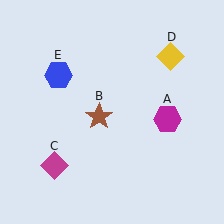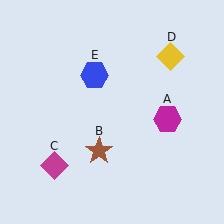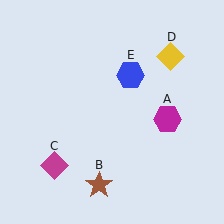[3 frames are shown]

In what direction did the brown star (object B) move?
The brown star (object B) moved down.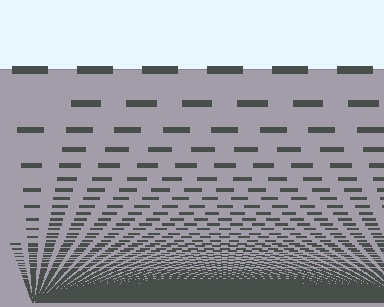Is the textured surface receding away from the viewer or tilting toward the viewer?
The surface appears to tilt toward the viewer. Texture elements get larger and sparser toward the top.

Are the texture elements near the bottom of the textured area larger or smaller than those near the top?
Smaller. The gradient is inverted — elements near the bottom are smaller and denser.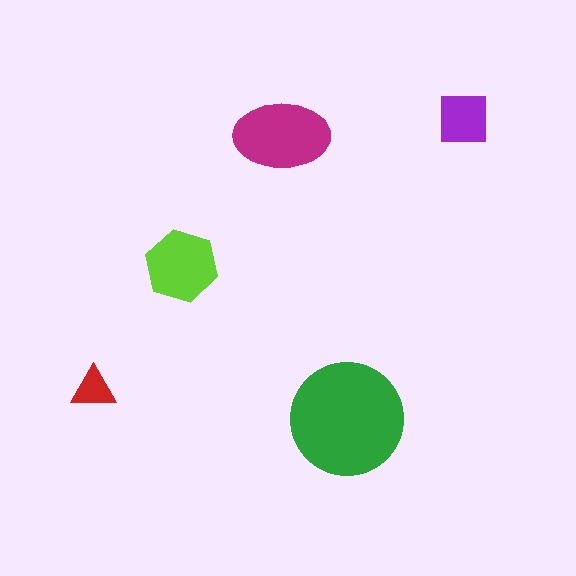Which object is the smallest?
The red triangle.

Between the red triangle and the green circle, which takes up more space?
The green circle.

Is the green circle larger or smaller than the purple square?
Larger.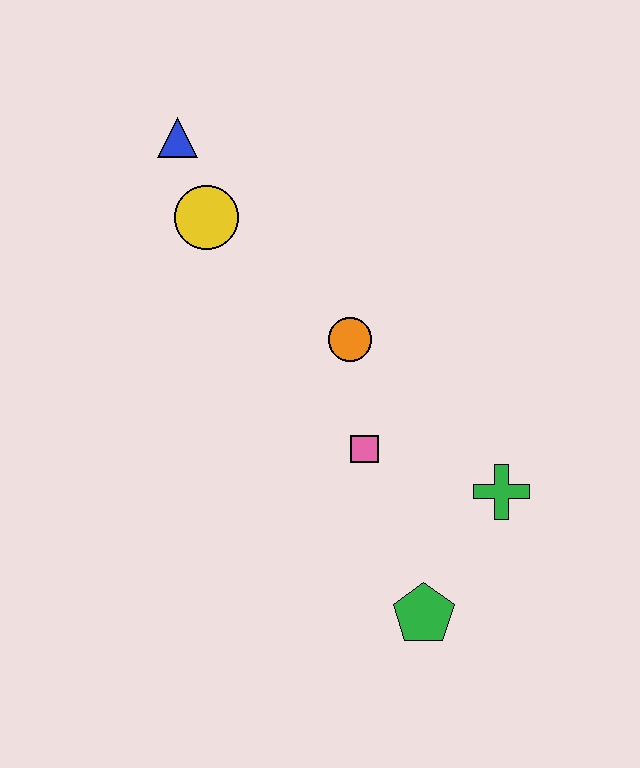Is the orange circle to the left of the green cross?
Yes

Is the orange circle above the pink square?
Yes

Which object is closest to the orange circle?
The pink square is closest to the orange circle.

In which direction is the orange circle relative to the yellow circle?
The orange circle is to the right of the yellow circle.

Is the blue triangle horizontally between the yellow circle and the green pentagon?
No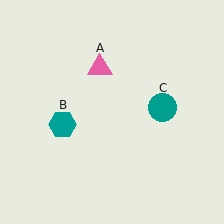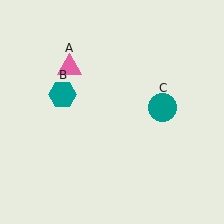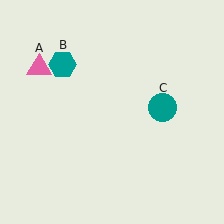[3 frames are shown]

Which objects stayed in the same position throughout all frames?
Teal circle (object C) remained stationary.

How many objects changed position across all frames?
2 objects changed position: pink triangle (object A), teal hexagon (object B).